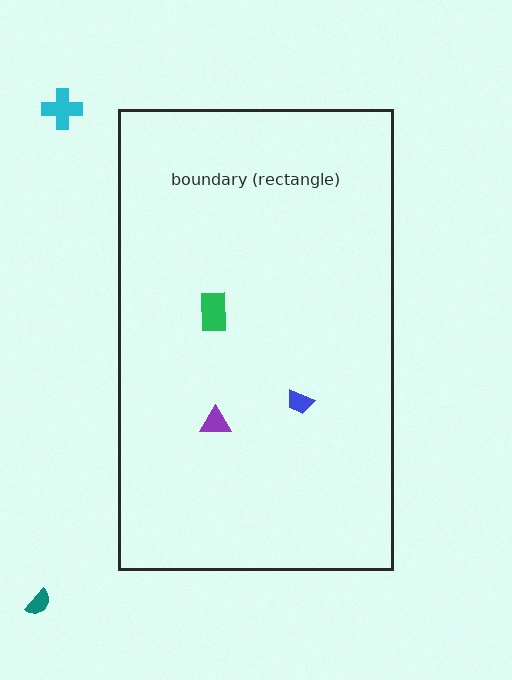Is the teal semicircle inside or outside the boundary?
Outside.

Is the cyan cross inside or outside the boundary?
Outside.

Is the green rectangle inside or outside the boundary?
Inside.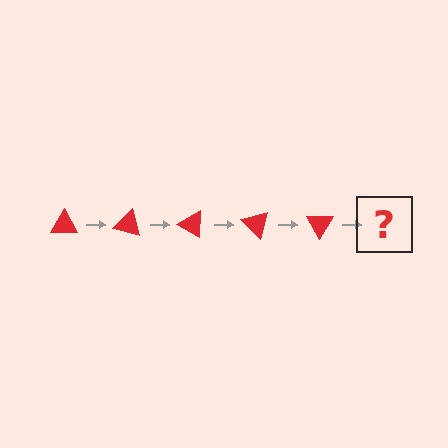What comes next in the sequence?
The next element should be a red triangle rotated 75 degrees.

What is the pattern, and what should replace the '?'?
The pattern is that the triangle rotates 15 degrees each step. The '?' should be a red triangle rotated 75 degrees.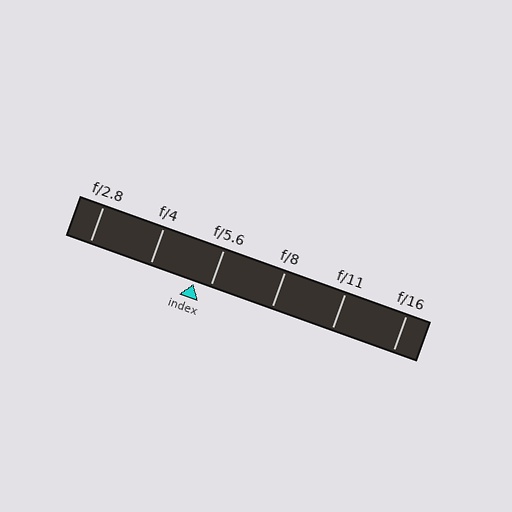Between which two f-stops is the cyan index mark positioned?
The index mark is between f/4 and f/5.6.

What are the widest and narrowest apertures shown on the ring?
The widest aperture shown is f/2.8 and the narrowest is f/16.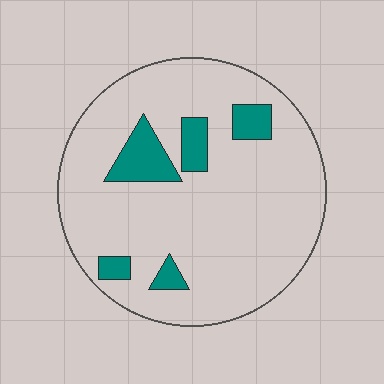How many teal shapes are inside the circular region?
5.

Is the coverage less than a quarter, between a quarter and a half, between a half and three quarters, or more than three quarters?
Less than a quarter.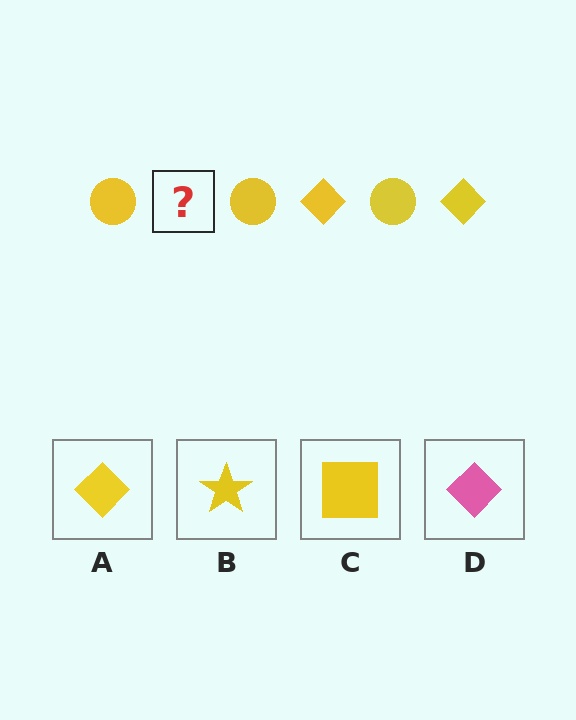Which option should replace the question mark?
Option A.